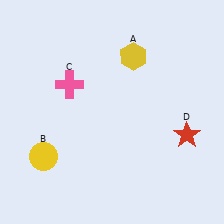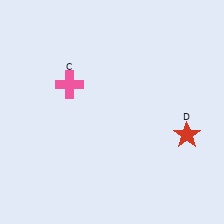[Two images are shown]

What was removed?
The yellow circle (B), the yellow hexagon (A) were removed in Image 2.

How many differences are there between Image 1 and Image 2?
There are 2 differences between the two images.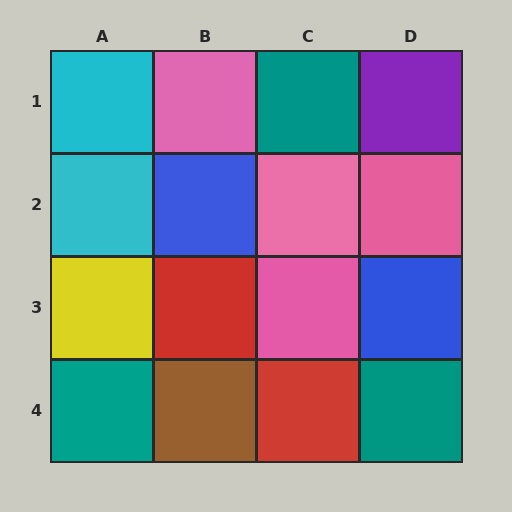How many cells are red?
2 cells are red.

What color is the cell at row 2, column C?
Pink.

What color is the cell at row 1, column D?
Purple.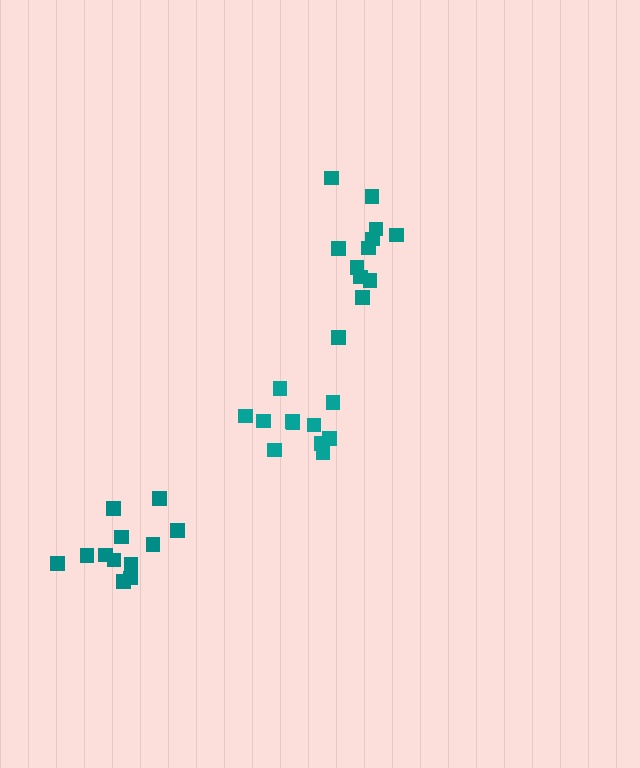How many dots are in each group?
Group 1: 12 dots, Group 2: 12 dots, Group 3: 11 dots (35 total).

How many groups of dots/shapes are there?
There are 3 groups.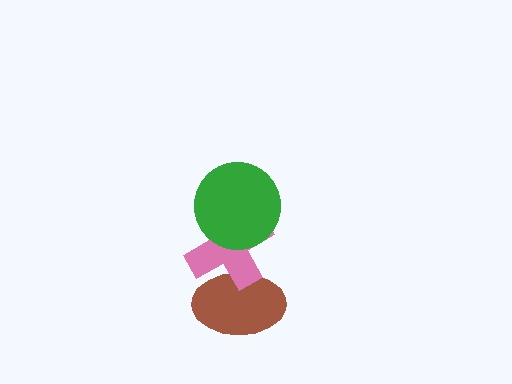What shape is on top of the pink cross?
The green circle is on top of the pink cross.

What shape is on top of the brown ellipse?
The pink cross is on top of the brown ellipse.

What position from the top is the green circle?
The green circle is 1st from the top.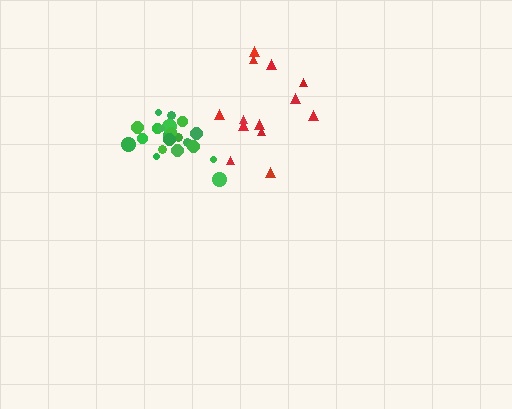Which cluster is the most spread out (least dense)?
Red.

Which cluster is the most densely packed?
Green.